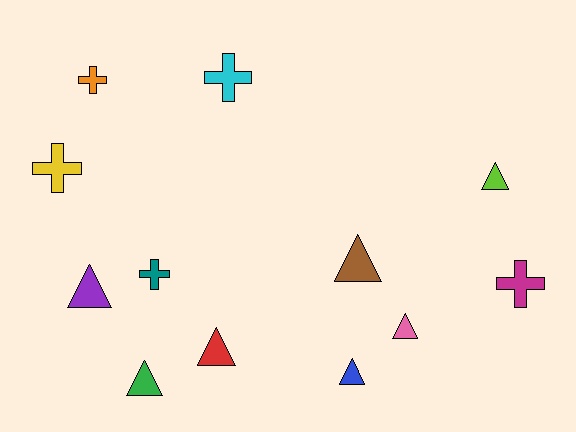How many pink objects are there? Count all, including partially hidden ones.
There is 1 pink object.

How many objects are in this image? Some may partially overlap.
There are 12 objects.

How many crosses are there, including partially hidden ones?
There are 5 crosses.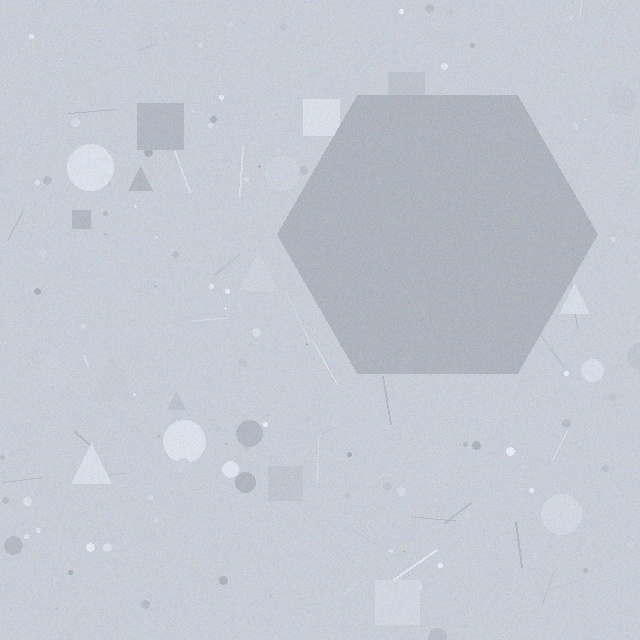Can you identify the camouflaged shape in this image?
The camouflaged shape is a hexagon.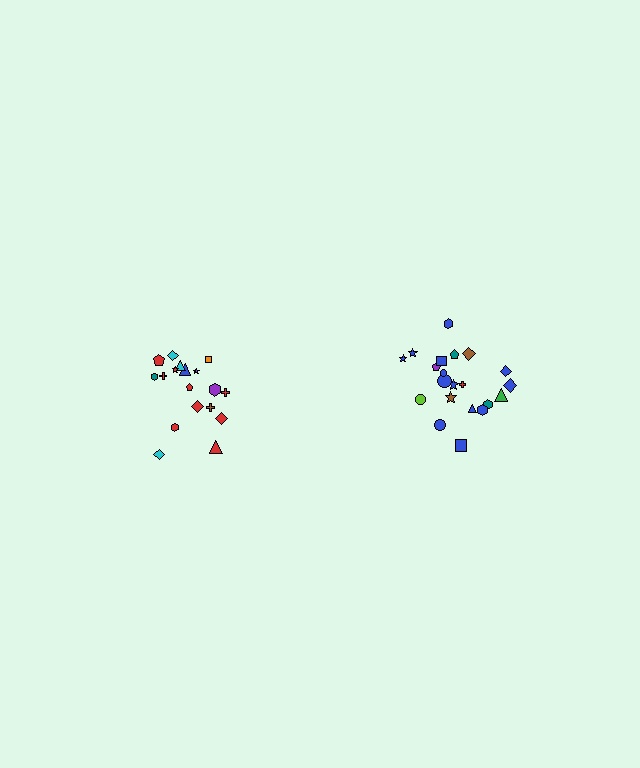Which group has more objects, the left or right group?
The right group.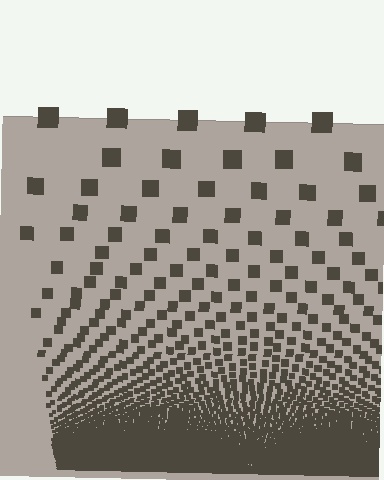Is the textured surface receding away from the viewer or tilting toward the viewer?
The surface appears to tilt toward the viewer. Texture elements get larger and sparser toward the top.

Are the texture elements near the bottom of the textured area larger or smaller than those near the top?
Smaller. The gradient is inverted — elements near the bottom are smaller and denser.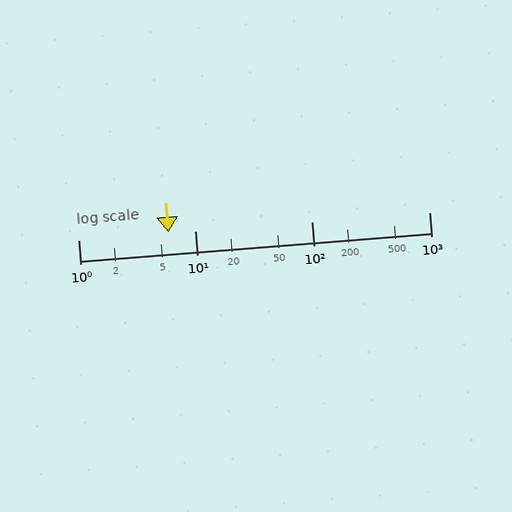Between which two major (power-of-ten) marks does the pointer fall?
The pointer is between 1 and 10.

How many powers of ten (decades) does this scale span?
The scale spans 3 decades, from 1 to 1000.